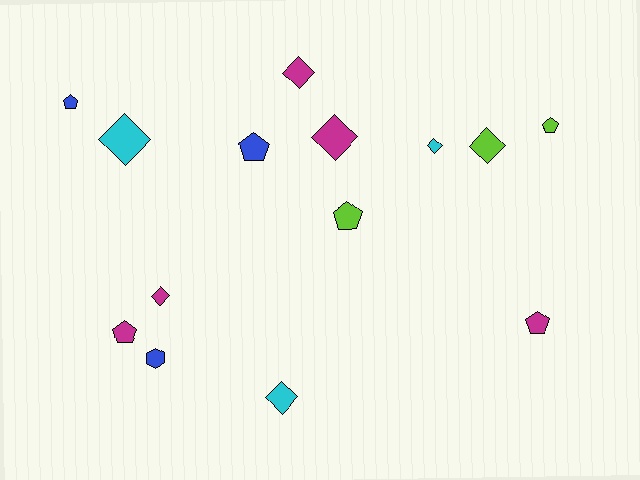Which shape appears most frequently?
Diamond, with 7 objects.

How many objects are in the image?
There are 14 objects.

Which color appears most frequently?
Magenta, with 5 objects.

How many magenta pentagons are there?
There are 2 magenta pentagons.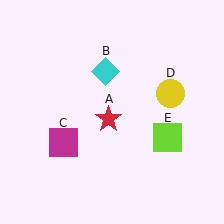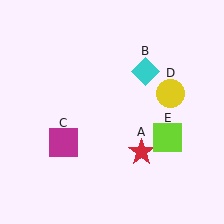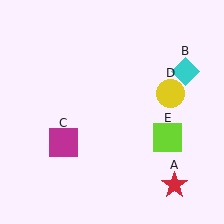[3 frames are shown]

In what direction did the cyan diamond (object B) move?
The cyan diamond (object B) moved right.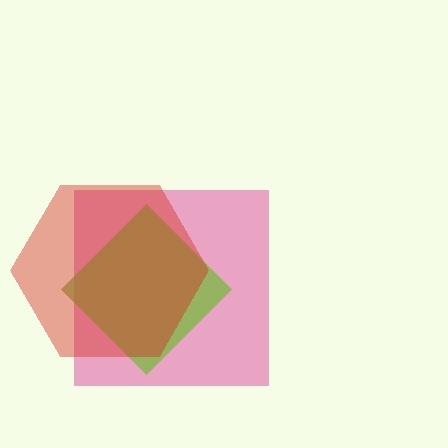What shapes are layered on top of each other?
The layered shapes are: a pink square, a lime diamond, a red hexagon.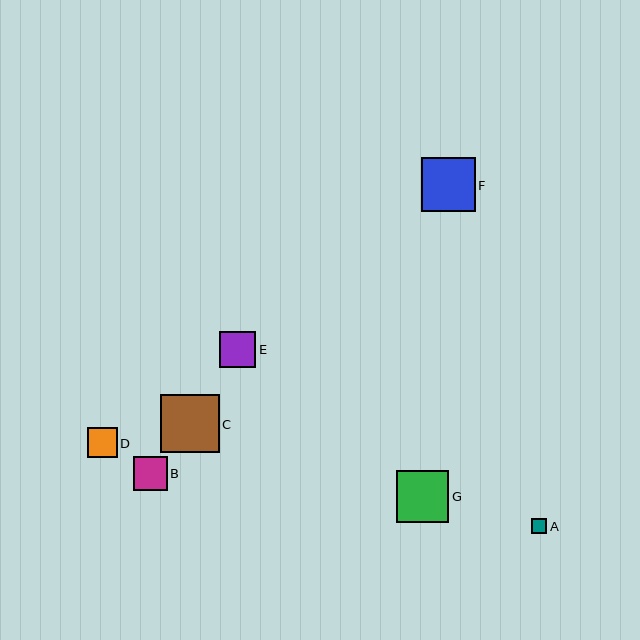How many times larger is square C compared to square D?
Square C is approximately 2.0 times the size of square D.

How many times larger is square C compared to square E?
Square C is approximately 1.6 times the size of square E.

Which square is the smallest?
Square A is the smallest with a size of approximately 15 pixels.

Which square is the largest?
Square C is the largest with a size of approximately 58 pixels.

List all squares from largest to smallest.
From largest to smallest: C, F, G, E, B, D, A.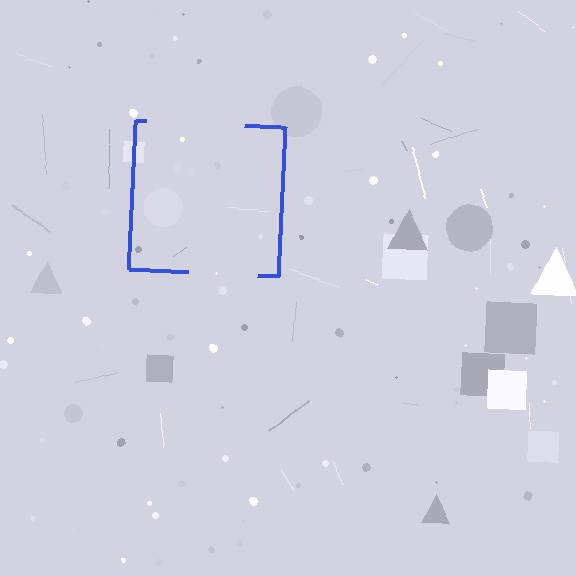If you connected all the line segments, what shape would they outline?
They would outline a square.